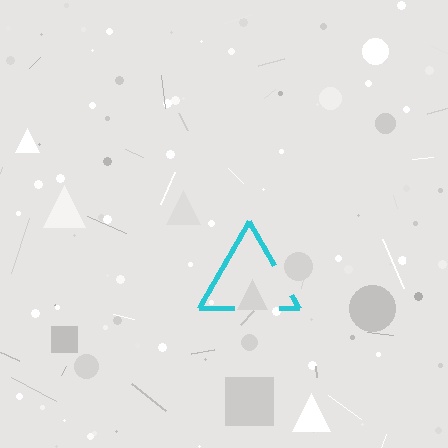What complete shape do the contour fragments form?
The contour fragments form a triangle.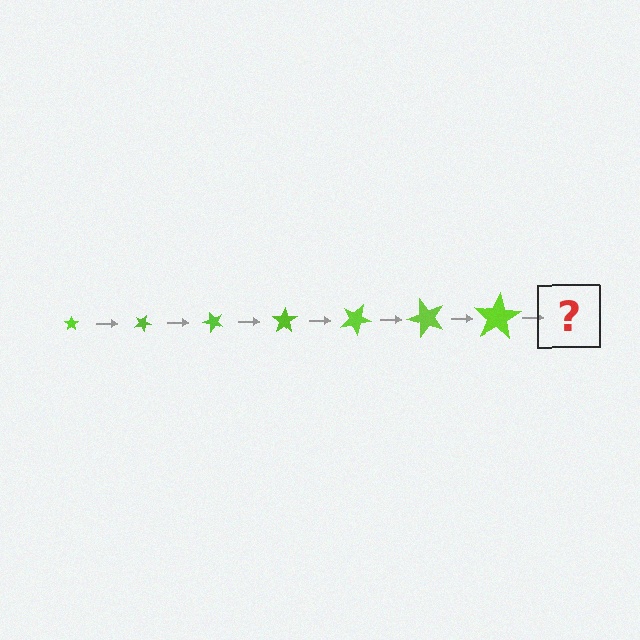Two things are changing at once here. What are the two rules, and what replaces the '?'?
The two rules are that the star grows larger each step and it rotates 25 degrees each step. The '?' should be a star, larger than the previous one and rotated 175 degrees from the start.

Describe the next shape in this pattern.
It should be a star, larger than the previous one and rotated 175 degrees from the start.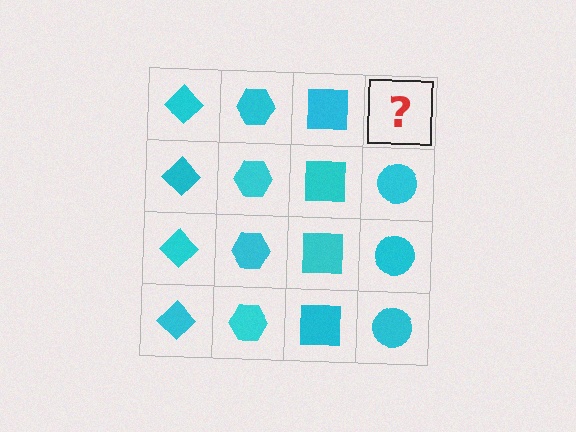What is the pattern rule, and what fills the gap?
The rule is that each column has a consistent shape. The gap should be filled with a cyan circle.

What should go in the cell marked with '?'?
The missing cell should contain a cyan circle.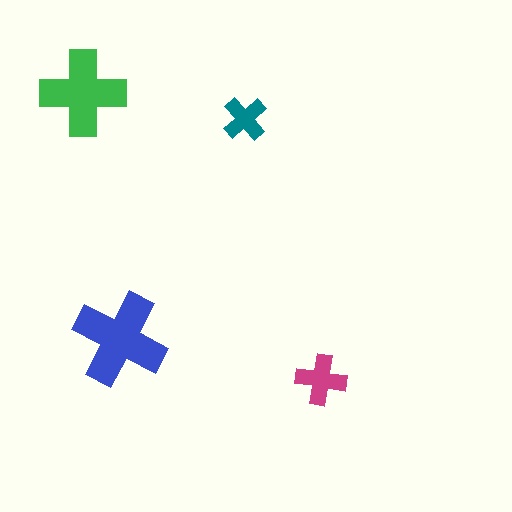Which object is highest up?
The green cross is topmost.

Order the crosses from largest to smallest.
the blue one, the green one, the magenta one, the teal one.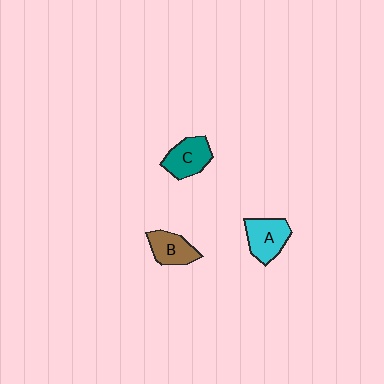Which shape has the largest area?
Shape A (cyan).